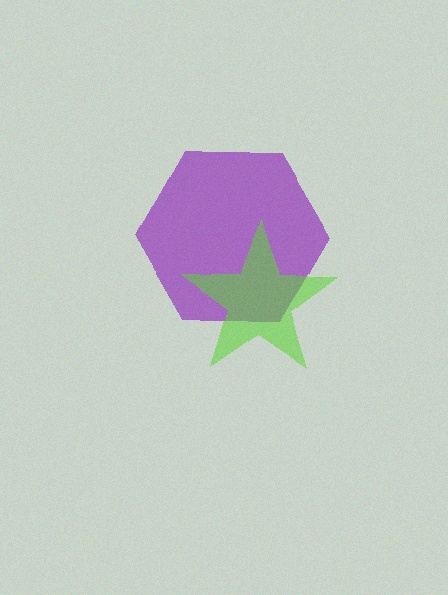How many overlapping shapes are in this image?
There are 2 overlapping shapes in the image.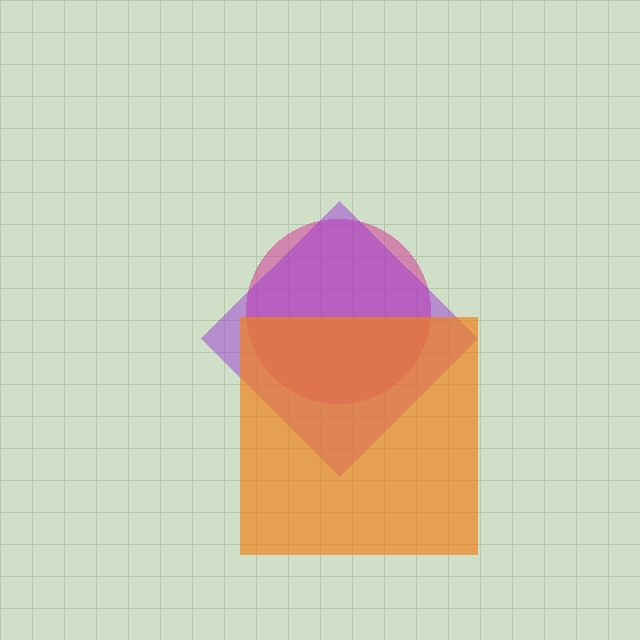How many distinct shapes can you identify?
There are 3 distinct shapes: a magenta circle, a purple diamond, an orange square.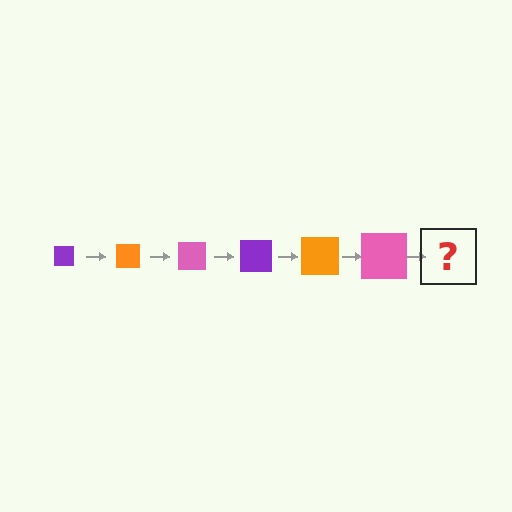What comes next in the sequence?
The next element should be a purple square, larger than the previous one.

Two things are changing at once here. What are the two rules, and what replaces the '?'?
The two rules are that the square grows larger each step and the color cycles through purple, orange, and pink. The '?' should be a purple square, larger than the previous one.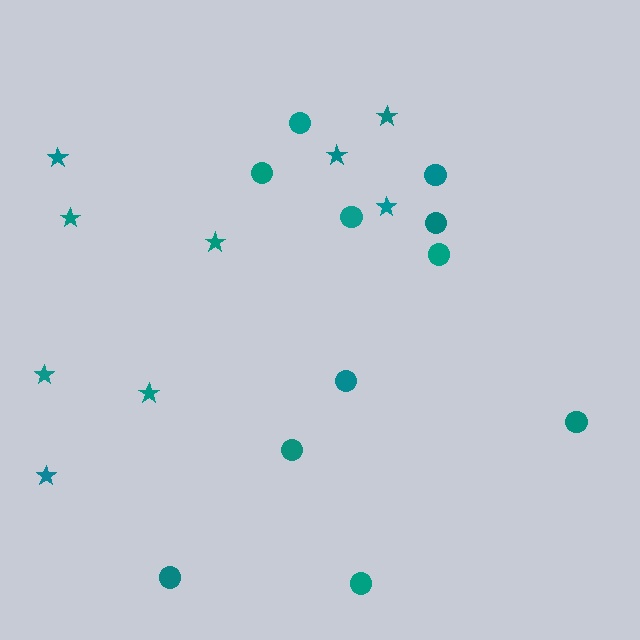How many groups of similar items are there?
There are 2 groups: one group of stars (9) and one group of circles (11).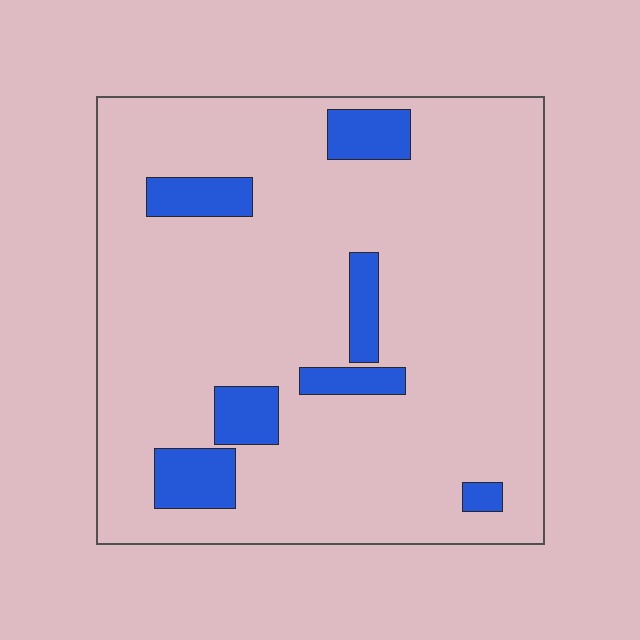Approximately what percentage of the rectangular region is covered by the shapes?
Approximately 10%.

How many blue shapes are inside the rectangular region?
7.